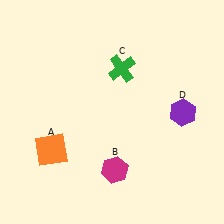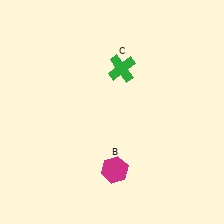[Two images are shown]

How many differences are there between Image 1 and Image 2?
There are 2 differences between the two images.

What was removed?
The purple hexagon (D), the orange square (A) were removed in Image 2.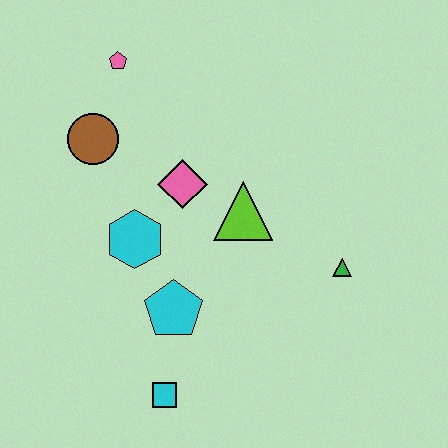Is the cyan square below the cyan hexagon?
Yes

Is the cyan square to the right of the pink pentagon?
Yes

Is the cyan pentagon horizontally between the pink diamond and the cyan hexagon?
Yes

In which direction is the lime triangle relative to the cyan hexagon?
The lime triangle is to the right of the cyan hexagon.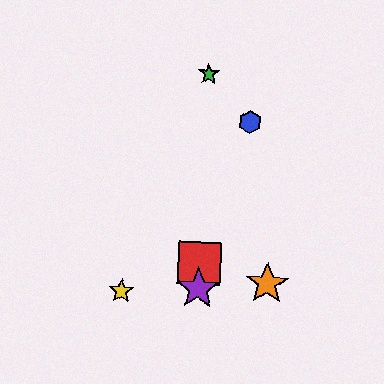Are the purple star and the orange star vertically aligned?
No, the purple star is at x≈198 and the orange star is at x≈267.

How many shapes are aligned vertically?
3 shapes (the red square, the green star, the purple star) are aligned vertically.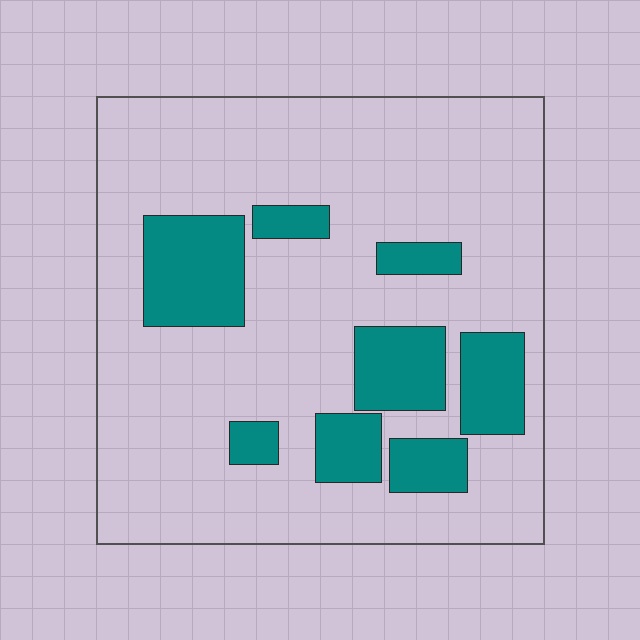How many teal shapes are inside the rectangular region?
8.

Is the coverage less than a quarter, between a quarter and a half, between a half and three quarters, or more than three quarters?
Less than a quarter.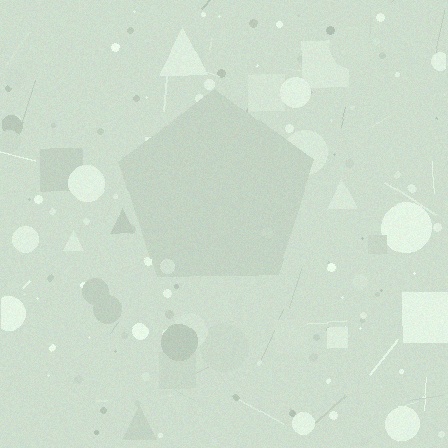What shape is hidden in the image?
A pentagon is hidden in the image.